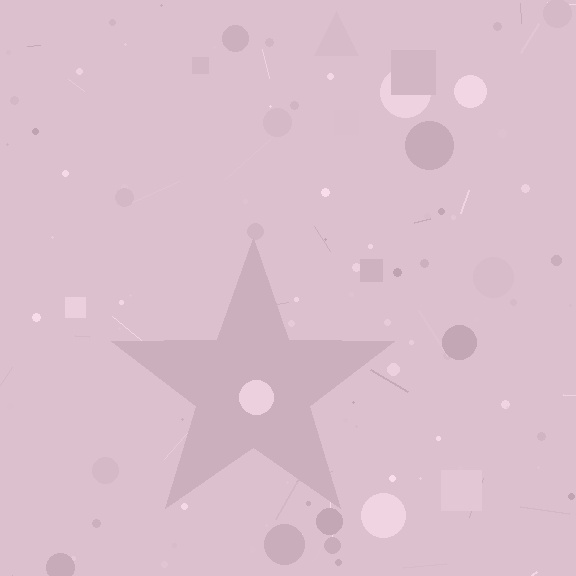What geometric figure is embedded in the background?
A star is embedded in the background.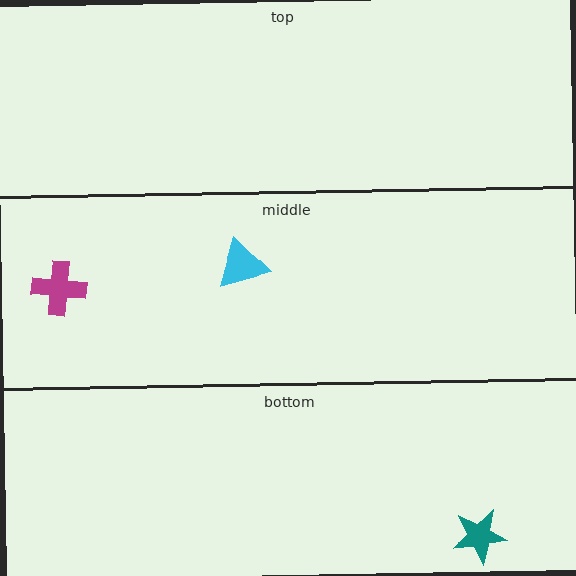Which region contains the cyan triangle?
The middle region.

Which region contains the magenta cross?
The middle region.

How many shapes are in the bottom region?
1.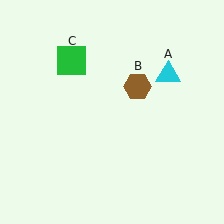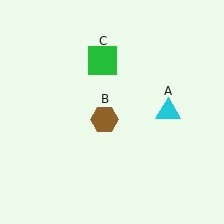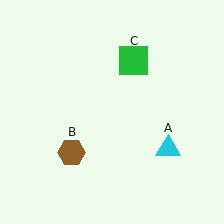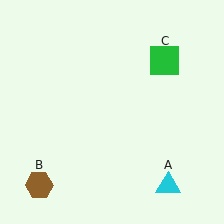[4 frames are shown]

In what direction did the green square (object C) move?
The green square (object C) moved right.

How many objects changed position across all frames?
3 objects changed position: cyan triangle (object A), brown hexagon (object B), green square (object C).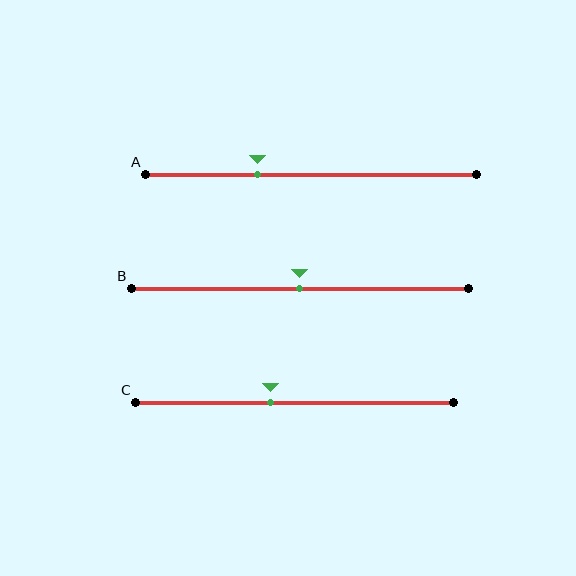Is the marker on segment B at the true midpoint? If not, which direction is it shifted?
Yes, the marker on segment B is at the true midpoint.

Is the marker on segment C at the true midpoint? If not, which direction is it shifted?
No, the marker on segment C is shifted to the left by about 8% of the segment length.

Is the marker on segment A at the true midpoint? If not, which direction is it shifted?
No, the marker on segment A is shifted to the left by about 16% of the segment length.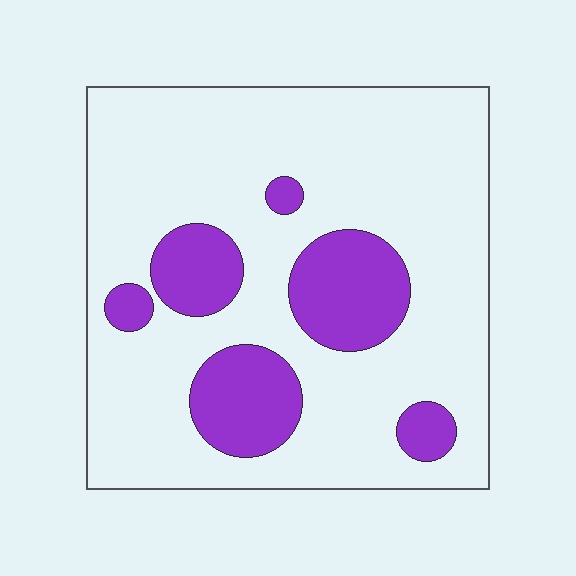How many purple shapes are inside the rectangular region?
6.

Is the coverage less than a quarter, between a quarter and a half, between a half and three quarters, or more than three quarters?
Less than a quarter.